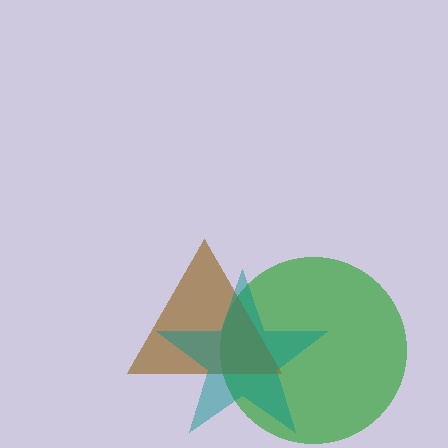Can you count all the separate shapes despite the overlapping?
Yes, there are 3 separate shapes.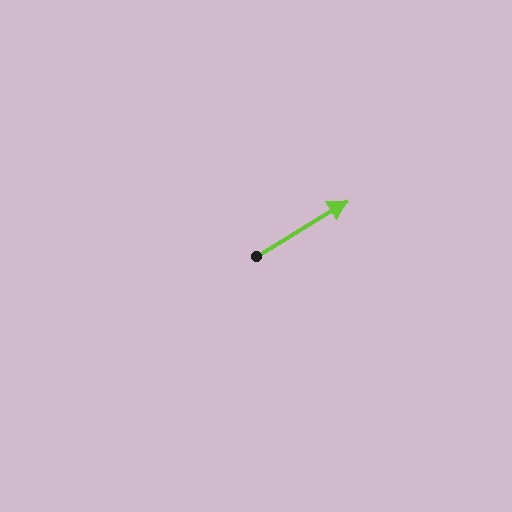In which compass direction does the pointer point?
Northeast.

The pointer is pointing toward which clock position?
Roughly 2 o'clock.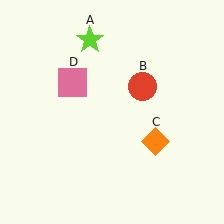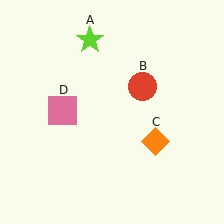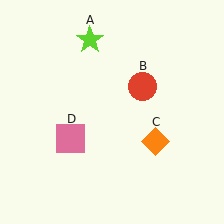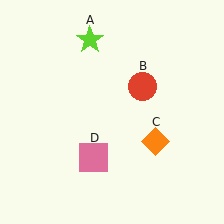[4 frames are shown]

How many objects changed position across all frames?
1 object changed position: pink square (object D).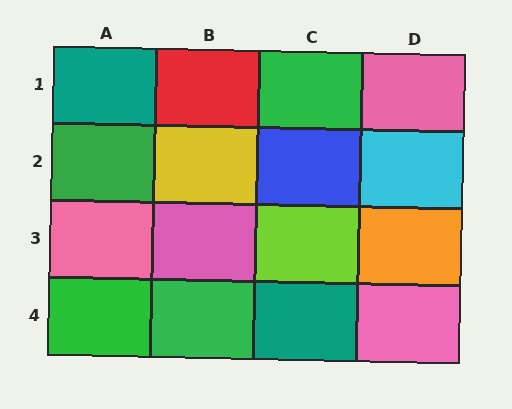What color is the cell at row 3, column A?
Pink.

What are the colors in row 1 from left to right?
Teal, red, green, pink.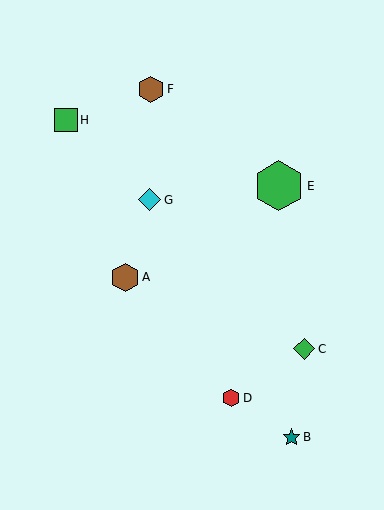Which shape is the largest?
The green hexagon (labeled E) is the largest.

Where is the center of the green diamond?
The center of the green diamond is at (304, 349).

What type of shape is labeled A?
Shape A is a brown hexagon.